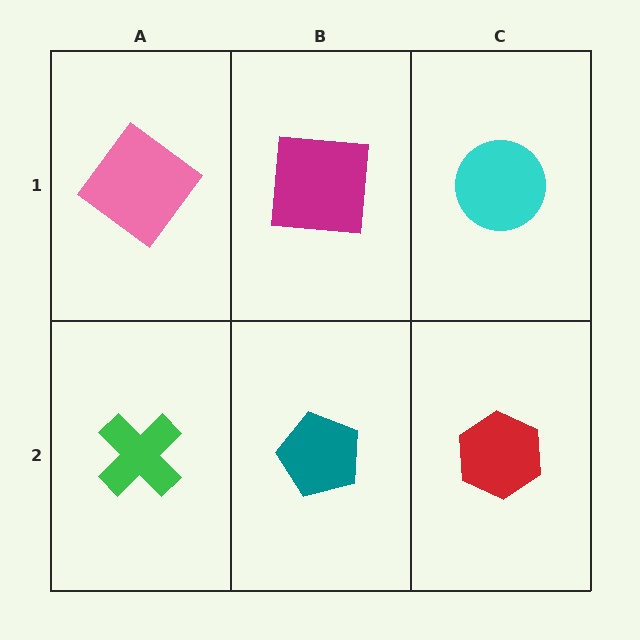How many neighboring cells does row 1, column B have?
3.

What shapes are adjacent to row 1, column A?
A green cross (row 2, column A), a magenta square (row 1, column B).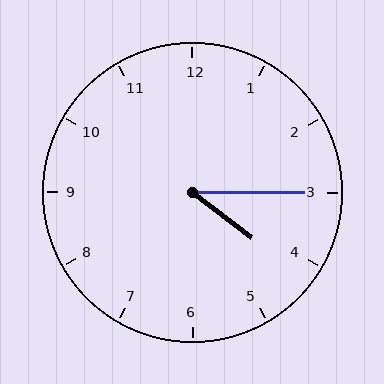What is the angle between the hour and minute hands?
Approximately 38 degrees.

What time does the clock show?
4:15.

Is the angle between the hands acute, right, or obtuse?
It is acute.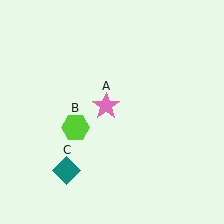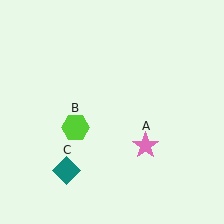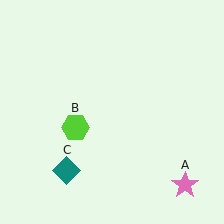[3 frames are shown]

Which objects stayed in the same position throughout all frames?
Lime hexagon (object B) and teal diamond (object C) remained stationary.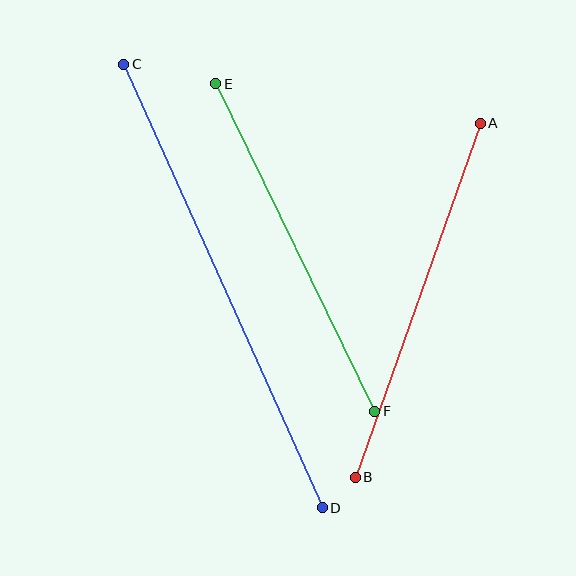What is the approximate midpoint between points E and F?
The midpoint is at approximately (295, 247) pixels.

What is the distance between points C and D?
The distance is approximately 486 pixels.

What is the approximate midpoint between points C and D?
The midpoint is at approximately (223, 286) pixels.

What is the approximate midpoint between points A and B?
The midpoint is at approximately (418, 300) pixels.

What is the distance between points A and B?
The distance is approximately 375 pixels.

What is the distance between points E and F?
The distance is approximately 364 pixels.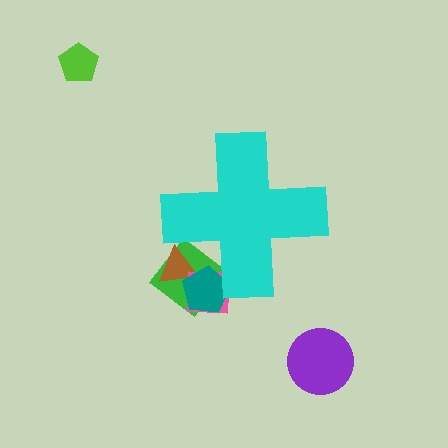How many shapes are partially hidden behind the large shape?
4 shapes are partially hidden.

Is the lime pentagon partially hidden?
No, the lime pentagon is fully visible.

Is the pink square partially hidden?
Yes, the pink square is partially hidden behind the cyan cross.